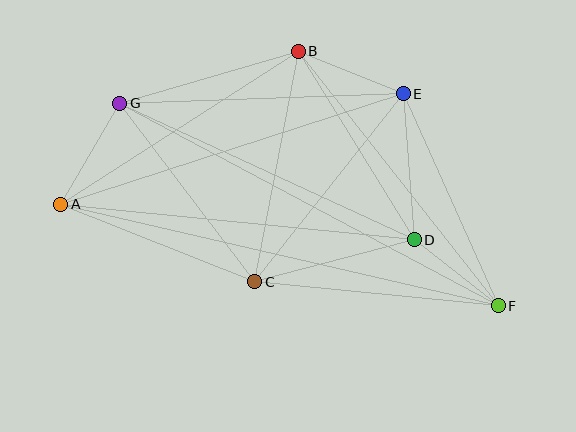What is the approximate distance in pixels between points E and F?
The distance between E and F is approximately 232 pixels.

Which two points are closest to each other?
Points D and F are closest to each other.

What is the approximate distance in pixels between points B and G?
The distance between B and G is approximately 186 pixels.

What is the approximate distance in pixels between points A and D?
The distance between A and D is approximately 355 pixels.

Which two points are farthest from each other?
Points A and F are farthest from each other.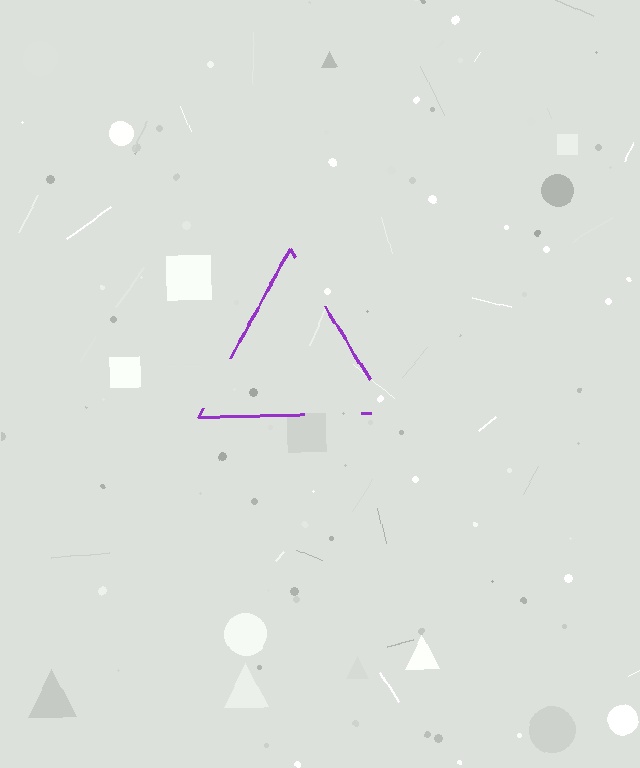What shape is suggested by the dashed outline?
The dashed outline suggests a triangle.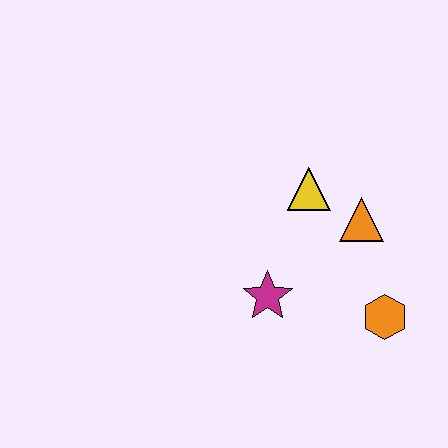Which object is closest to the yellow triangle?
The orange triangle is closest to the yellow triangle.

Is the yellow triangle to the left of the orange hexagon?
Yes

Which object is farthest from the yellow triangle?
The orange hexagon is farthest from the yellow triangle.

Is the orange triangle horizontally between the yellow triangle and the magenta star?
No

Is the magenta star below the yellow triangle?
Yes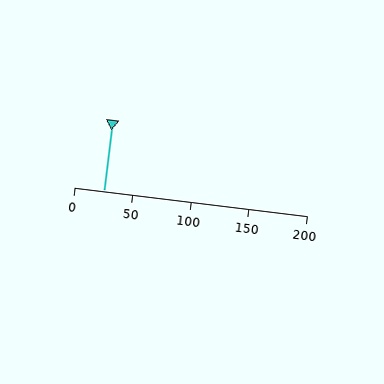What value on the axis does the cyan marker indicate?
The marker indicates approximately 25.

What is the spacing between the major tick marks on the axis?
The major ticks are spaced 50 apart.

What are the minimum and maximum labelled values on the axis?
The axis runs from 0 to 200.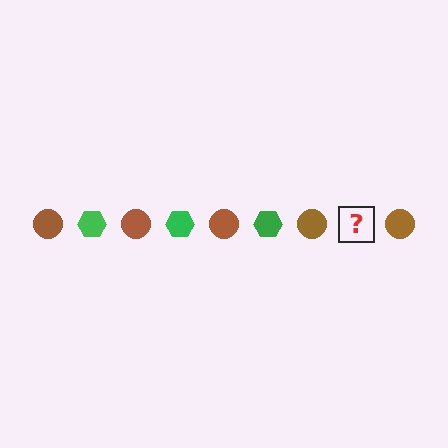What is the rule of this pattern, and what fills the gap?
The rule is that the pattern alternates between brown circle and green hexagon. The gap should be filled with a green hexagon.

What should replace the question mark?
The question mark should be replaced with a green hexagon.